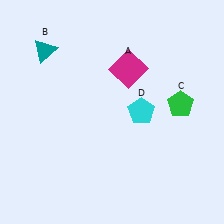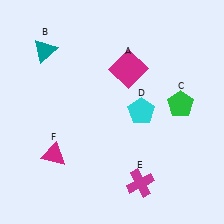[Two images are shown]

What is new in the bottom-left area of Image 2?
A magenta triangle (F) was added in the bottom-left area of Image 2.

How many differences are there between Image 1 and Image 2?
There are 2 differences between the two images.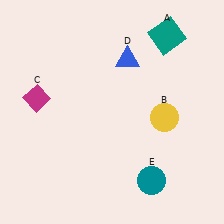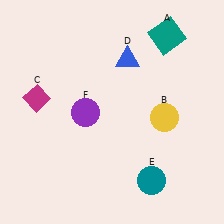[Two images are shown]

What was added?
A purple circle (F) was added in Image 2.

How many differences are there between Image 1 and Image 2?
There is 1 difference between the two images.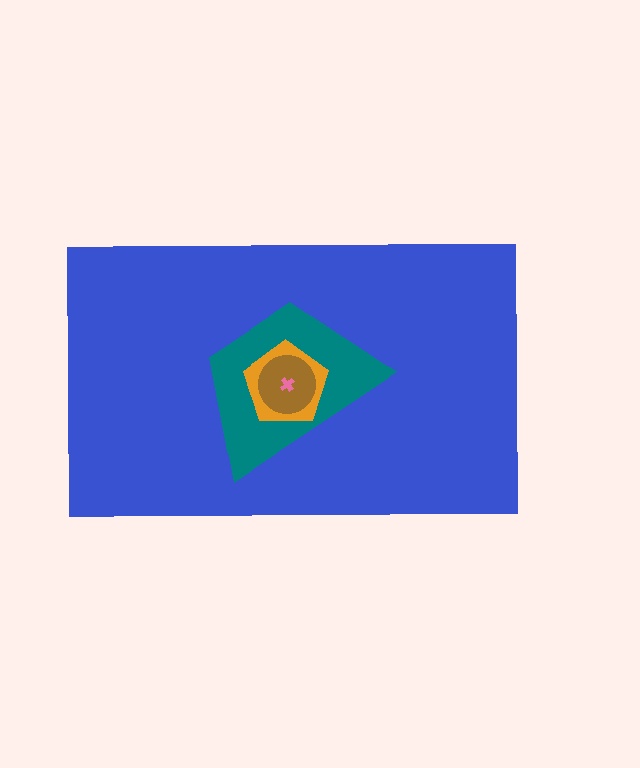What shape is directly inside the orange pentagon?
The brown circle.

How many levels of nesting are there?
5.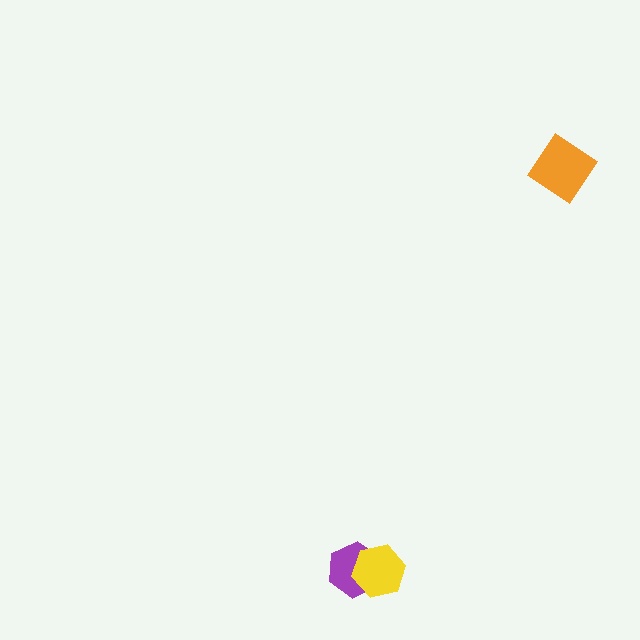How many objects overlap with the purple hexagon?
1 object overlaps with the purple hexagon.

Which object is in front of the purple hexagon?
The yellow hexagon is in front of the purple hexagon.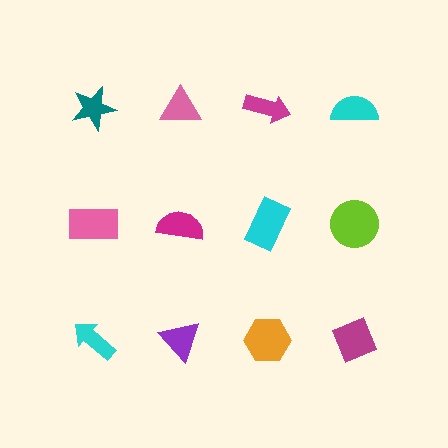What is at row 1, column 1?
A teal star.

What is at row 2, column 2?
A magenta semicircle.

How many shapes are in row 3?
4 shapes.